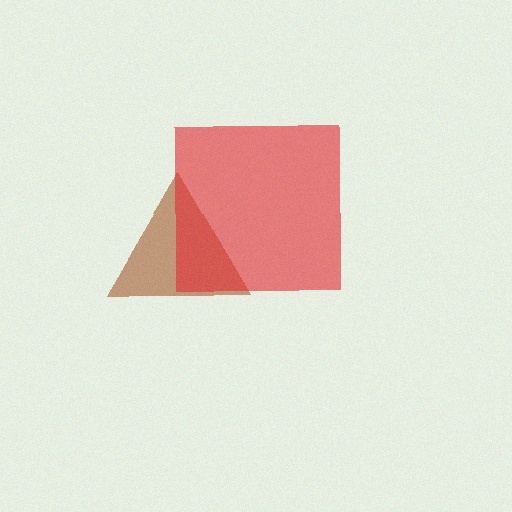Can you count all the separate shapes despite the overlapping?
Yes, there are 2 separate shapes.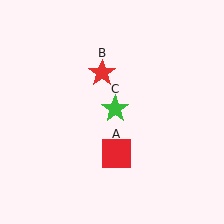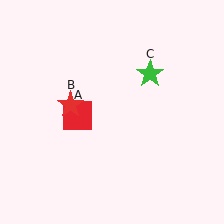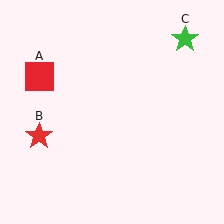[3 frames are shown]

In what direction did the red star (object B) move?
The red star (object B) moved down and to the left.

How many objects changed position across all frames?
3 objects changed position: red square (object A), red star (object B), green star (object C).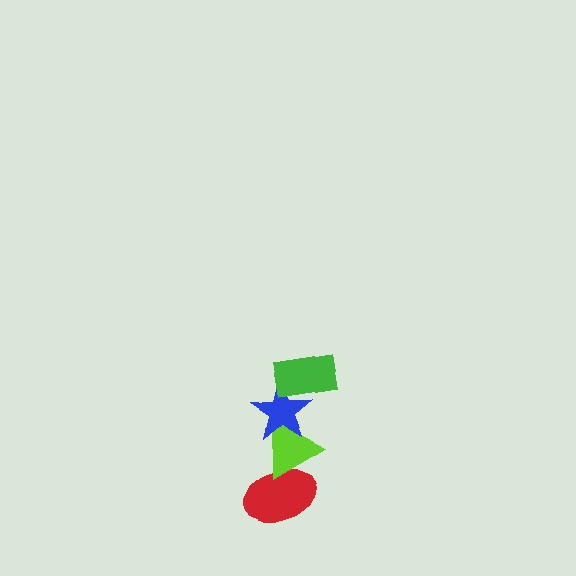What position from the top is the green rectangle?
The green rectangle is 1st from the top.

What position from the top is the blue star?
The blue star is 2nd from the top.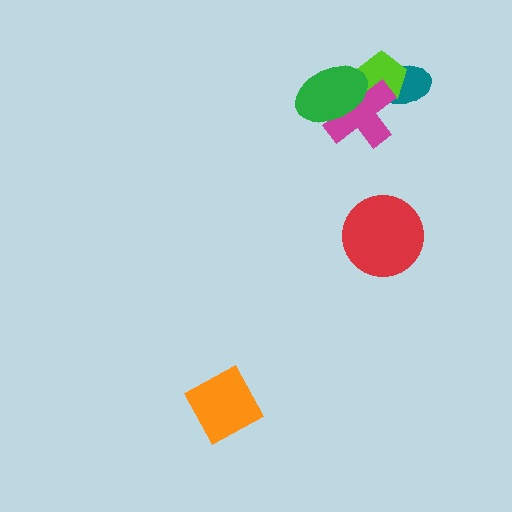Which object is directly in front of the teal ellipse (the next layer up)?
The lime pentagon is directly in front of the teal ellipse.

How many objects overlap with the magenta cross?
3 objects overlap with the magenta cross.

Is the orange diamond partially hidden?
No, no other shape covers it.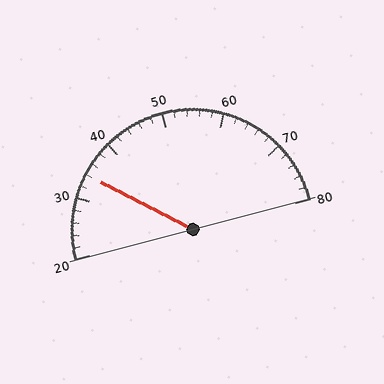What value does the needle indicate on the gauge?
The needle indicates approximately 34.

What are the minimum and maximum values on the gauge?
The gauge ranges from 20 to 80.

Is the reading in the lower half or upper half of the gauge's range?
The reading is in the lower half of the range (20 to 80).